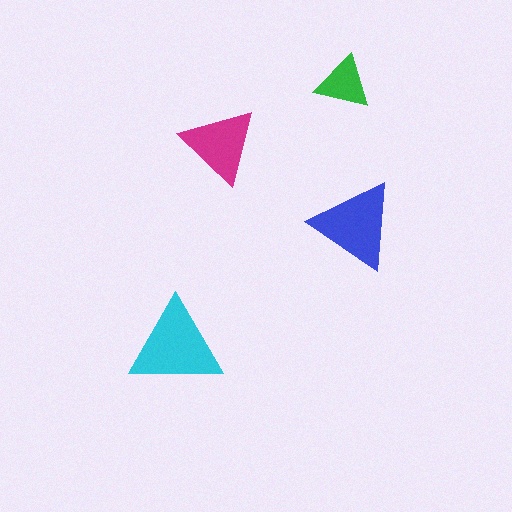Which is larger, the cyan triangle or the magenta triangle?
The cyan one.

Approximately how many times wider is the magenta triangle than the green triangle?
About 1.5 times wider.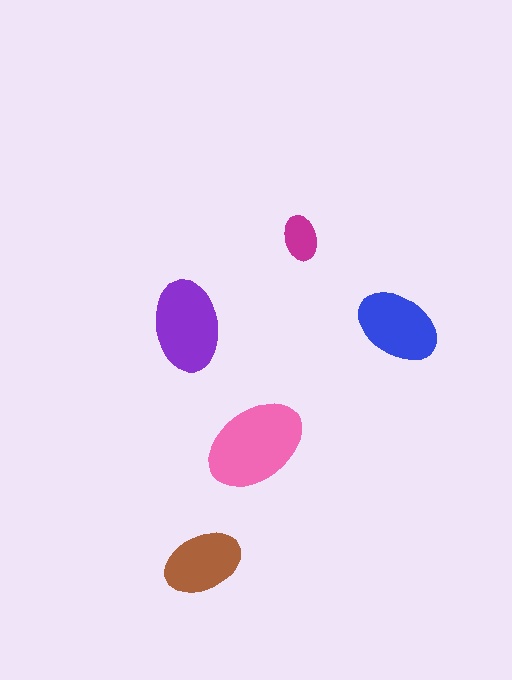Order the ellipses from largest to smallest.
the pink one, the purple one, the blue one, the brown one, the magenta one.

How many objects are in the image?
There are 5 objects in the image.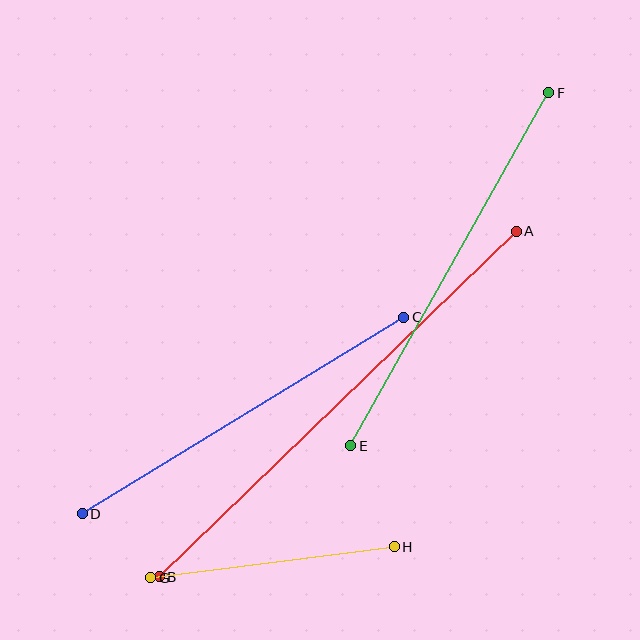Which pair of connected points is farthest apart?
Points A and B are farthest apart.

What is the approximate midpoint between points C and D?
The midpoint is at approximately (243, 415) pixels.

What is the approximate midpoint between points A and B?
The midpoint is at approximately (338, 404) pixels.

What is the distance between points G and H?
The distance is approximately 245 pixels.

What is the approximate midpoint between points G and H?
The midpoint is at approximately (272, 562) pixels.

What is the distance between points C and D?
The distance is approximately 377 pixels.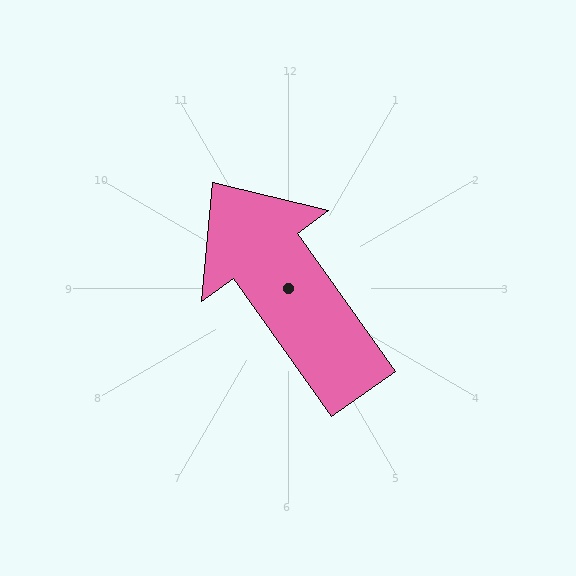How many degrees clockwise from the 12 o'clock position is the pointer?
Approximately 325 degrees.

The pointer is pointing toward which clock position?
Roughly 11 o'clock.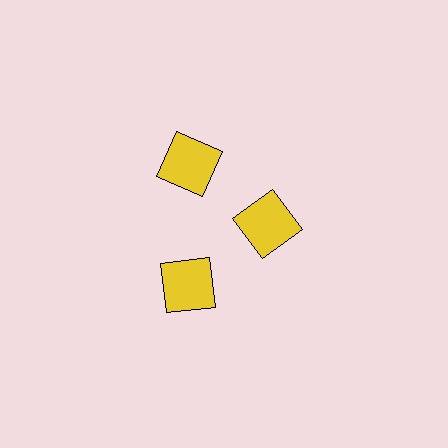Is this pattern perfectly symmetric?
No. The 3 yellow squares are arranged in a ring, but one element near the 3 o'clock position is pulled inward toward the center, breaking the 3-fold rotational symmetry.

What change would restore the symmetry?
The symmetry would be restored by moving it outward, back onto the ring so that all 3 squares sit at equal angles and equal distance from the center.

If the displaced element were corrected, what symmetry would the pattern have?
It would have 3-fold rotational symmetry — the pattern would map onto itself every 120 degrees.